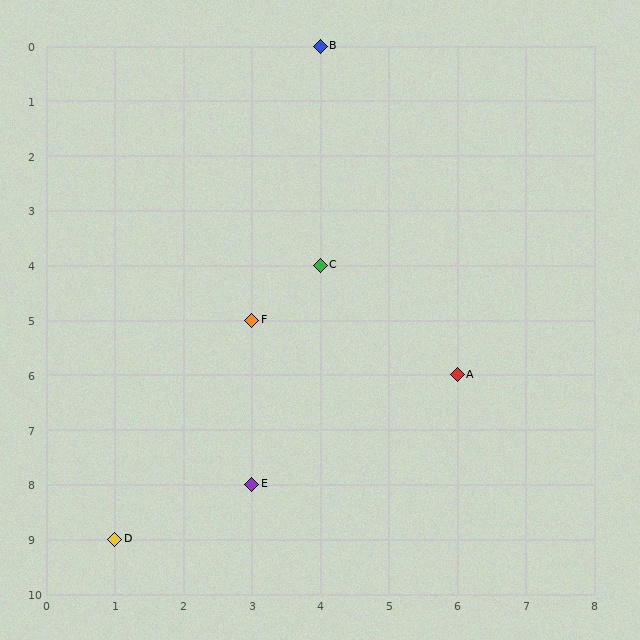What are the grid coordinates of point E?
Point E is at grid coordinates (3, 8).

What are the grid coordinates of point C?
Point C is at grid coordinates (4, 4).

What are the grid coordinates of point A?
Point A is at grid coordinates (6, 6).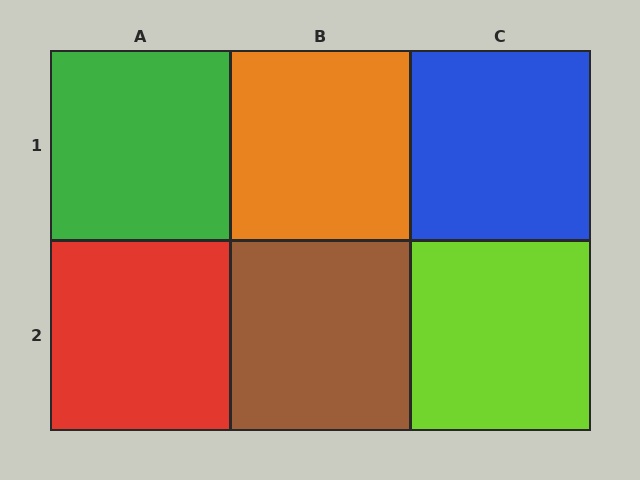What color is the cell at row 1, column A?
Green.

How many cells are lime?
1 cell is lime.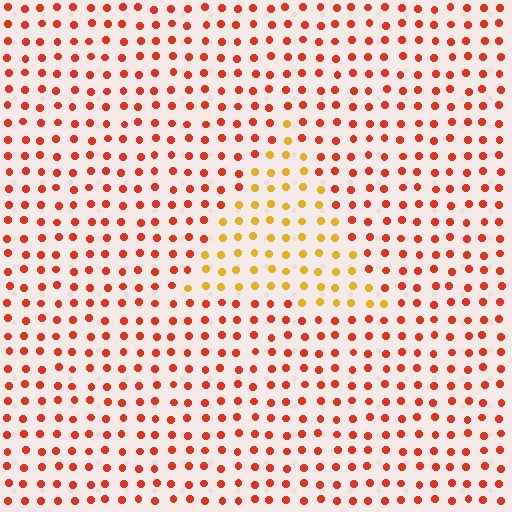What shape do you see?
I see a triangle.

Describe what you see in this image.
The image is filled with small red elements in a uniform arrangement. A triangle-shaped region is visible where the elements are tinted to a slightly different hue, forming a subtle color boundary.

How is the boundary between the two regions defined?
The boundary is defined purely by a slight shift in hue (about 41 degrees). Spacing, size, and orientation are identical on both sides.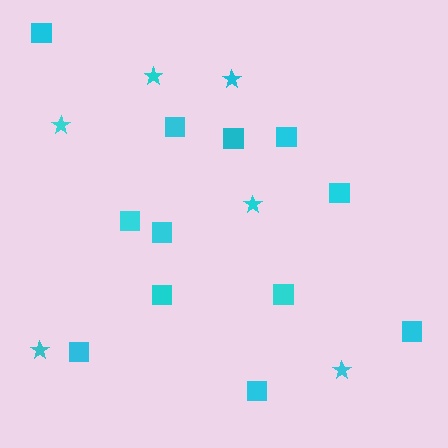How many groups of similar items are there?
There are 2 groups: one group of squares (12) and one group of stars (6).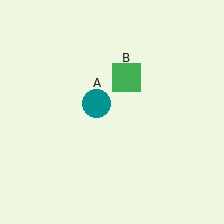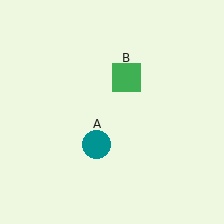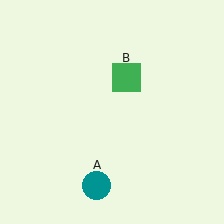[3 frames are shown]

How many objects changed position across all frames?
1 object changed position: teal circle (object A).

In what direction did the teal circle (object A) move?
The teal circle (object A) moved down.